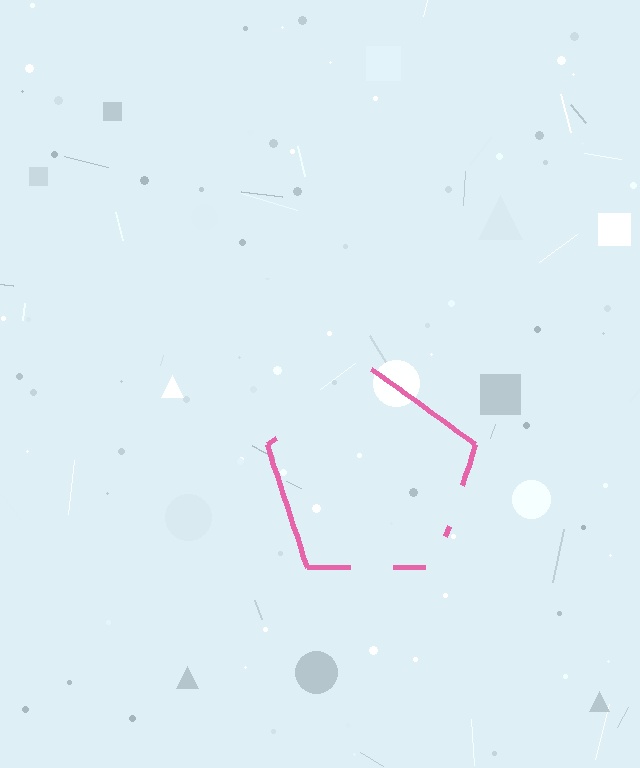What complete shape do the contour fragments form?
The contour fragments form a pentagon.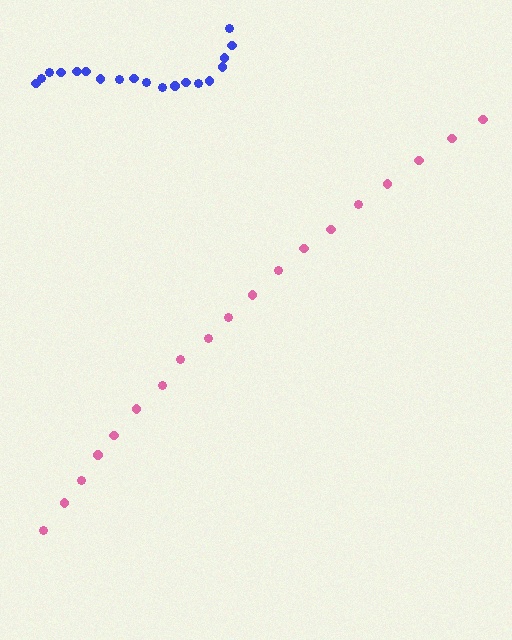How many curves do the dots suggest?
There are 2 distinct paths.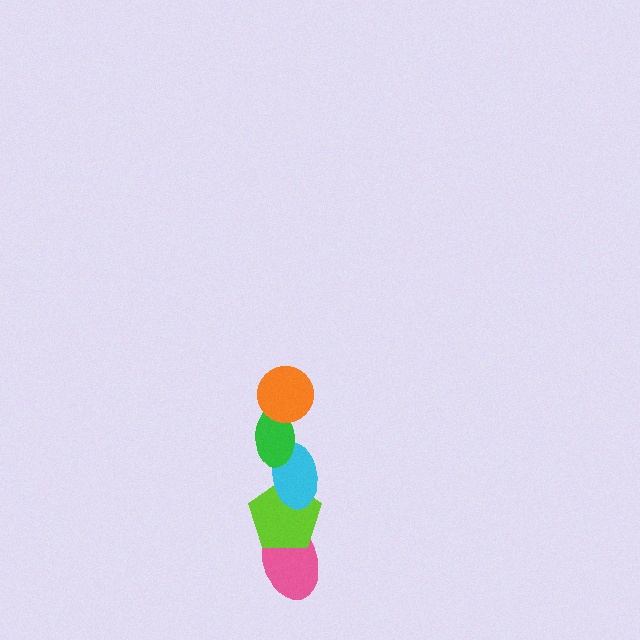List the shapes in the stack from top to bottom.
From top to bottom: the orange circle, the green ellipse, the cyan ellipse, the lime pentagon, the pink ellipse.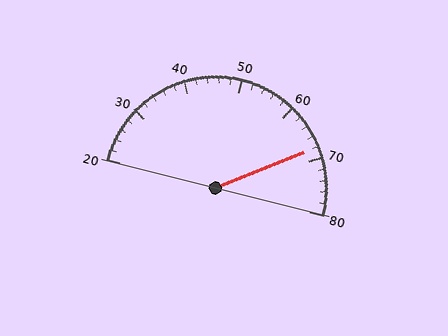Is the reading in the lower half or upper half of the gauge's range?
The reading is in the upper half of the range (20 to 80).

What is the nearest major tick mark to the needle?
The nearest major tick mark is 70.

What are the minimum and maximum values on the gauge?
The gauge ranges from 20 to 80.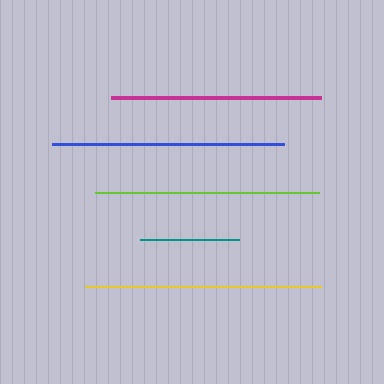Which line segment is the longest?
The yellow line is the longest at approximately 236 pixels.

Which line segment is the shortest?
The teal line is the shortest at approximately 99 pixels.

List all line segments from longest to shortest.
From longest to shortest: yellow, blue, lime, magenta, teal.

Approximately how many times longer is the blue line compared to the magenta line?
The blue line is approximately 1.1 times the length of the magenta line.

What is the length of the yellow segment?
The yellow segment is approximately 236 pixels long.